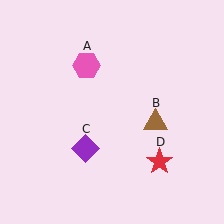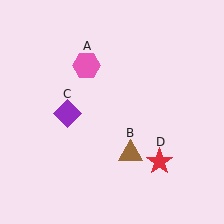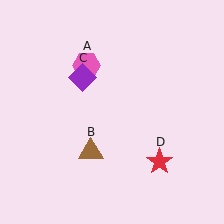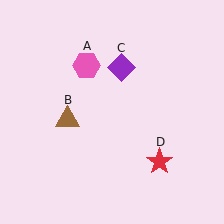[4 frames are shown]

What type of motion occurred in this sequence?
The brown triangle (object B), purple diamond (object C) rotated clockwise around the center of the scene.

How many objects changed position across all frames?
2 objects changed position: brown triangle (object B), purple diamond (object C).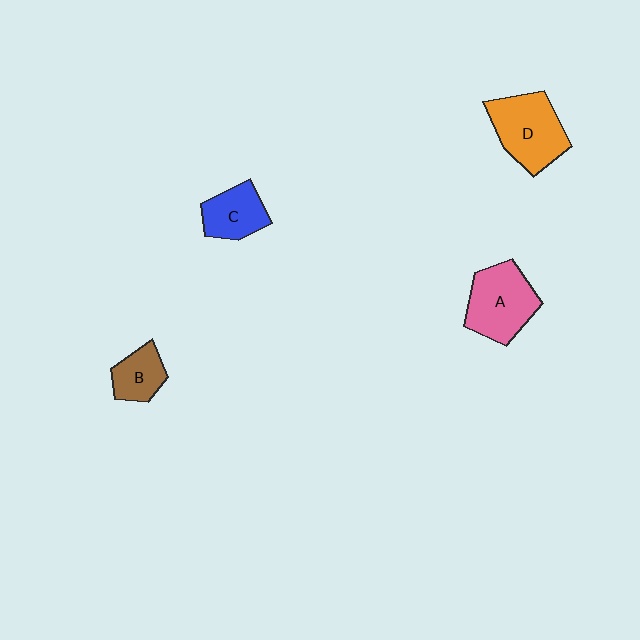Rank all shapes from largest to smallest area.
From largest to smallest: D (orange), A (pink), C (blue), B (brown).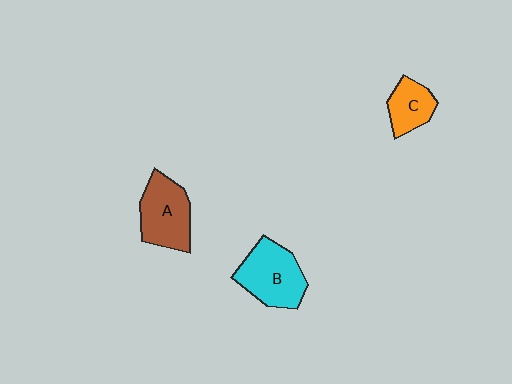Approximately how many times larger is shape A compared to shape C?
Approximately 1.6 times.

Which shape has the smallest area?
Shape C (orange).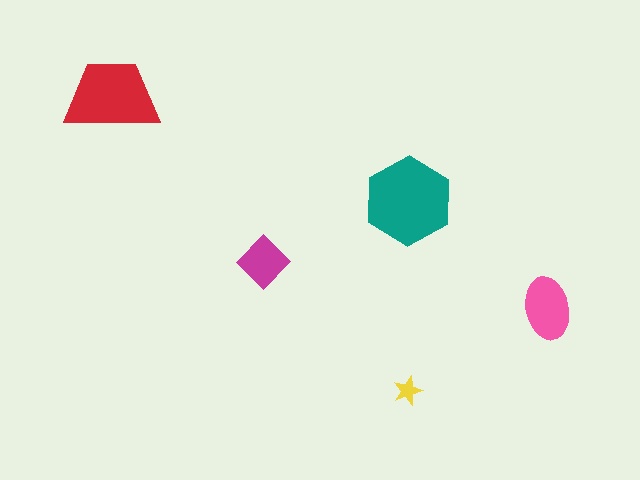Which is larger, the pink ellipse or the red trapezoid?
The red trapezoid.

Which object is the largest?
The teal hexagon.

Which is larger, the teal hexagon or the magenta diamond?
The teal hexagon.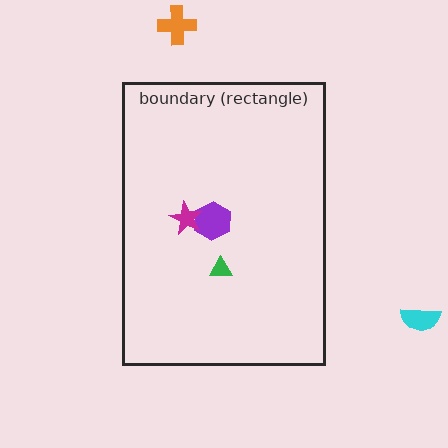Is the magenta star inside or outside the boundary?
Inside.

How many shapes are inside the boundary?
3 inside, 2 outside.